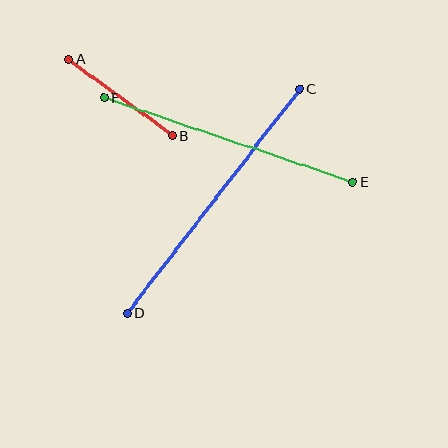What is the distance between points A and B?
The distance is approximately 129 pixels.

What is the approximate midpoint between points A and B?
The midpoint is at approximately (120, 97) pixels.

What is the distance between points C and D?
The distance is approximately 283 pixels.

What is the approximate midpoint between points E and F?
The midpoint is at approximately (228, 140) pixels.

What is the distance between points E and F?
The distance is approximately 263 pixels.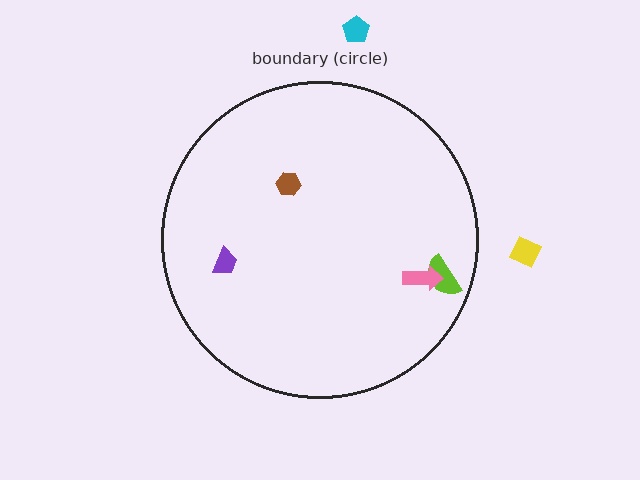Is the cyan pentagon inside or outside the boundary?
Outside.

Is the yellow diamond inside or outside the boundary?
Outside.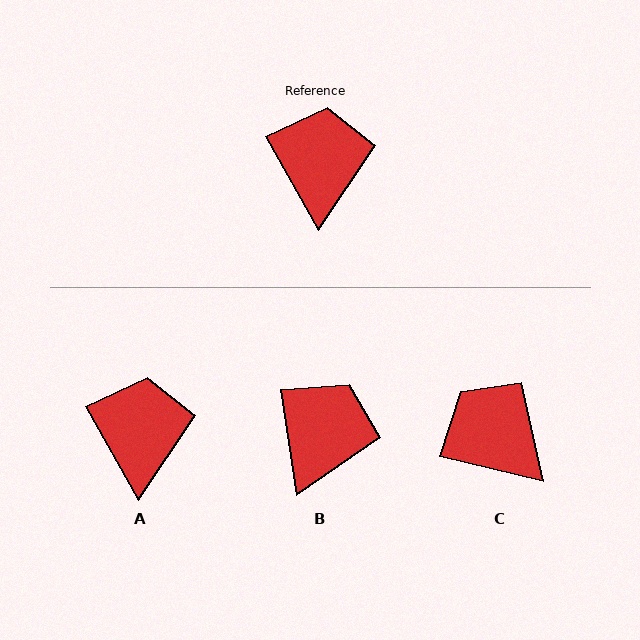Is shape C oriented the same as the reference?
No, it is off by about 47 degrees.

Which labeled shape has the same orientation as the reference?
A.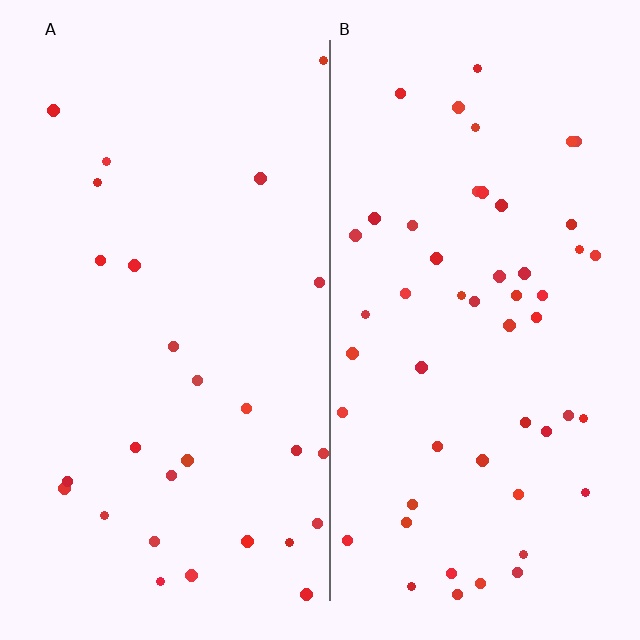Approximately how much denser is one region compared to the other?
Approximately 1.9× — region B over region A.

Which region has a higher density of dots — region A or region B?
B (the right).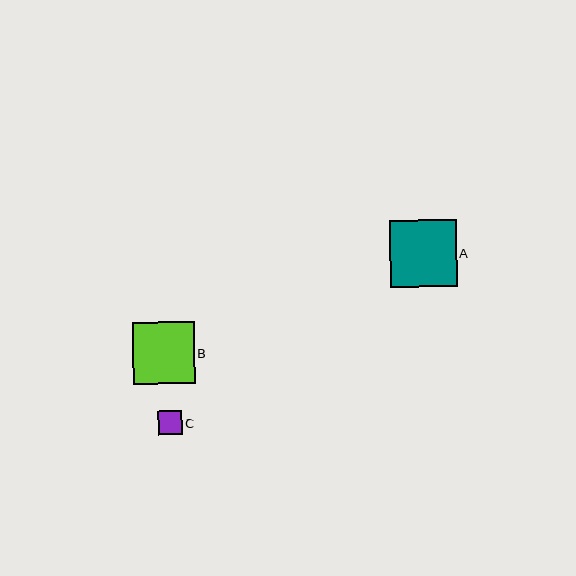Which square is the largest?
Square A is the largest with a size of approximately 66 pixels.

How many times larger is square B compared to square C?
Square B is approximately 2.6 times the size of square C.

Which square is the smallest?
Square C is the smallest with a size of approximately 24 pixels.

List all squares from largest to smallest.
From largest to smallest: A, B, C.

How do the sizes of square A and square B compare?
Square A and square B are approximately the same size.